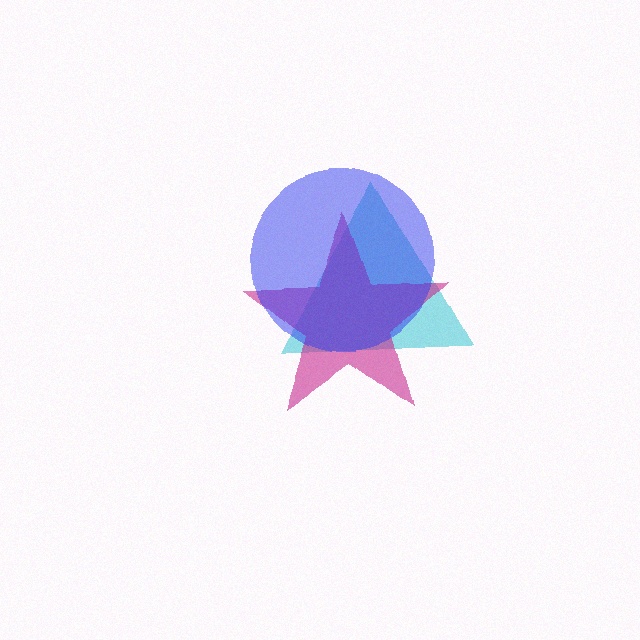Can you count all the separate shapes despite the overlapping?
Yes, there are 3 separate shapes.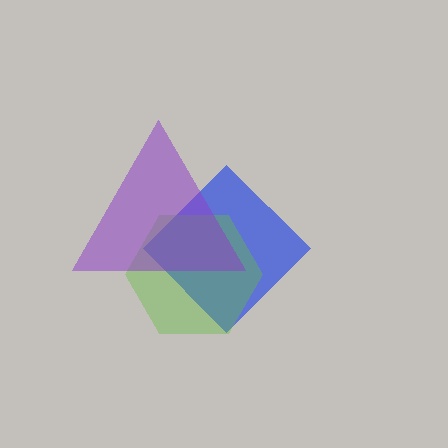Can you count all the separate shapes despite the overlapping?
Yes, there are 3 separate shapes.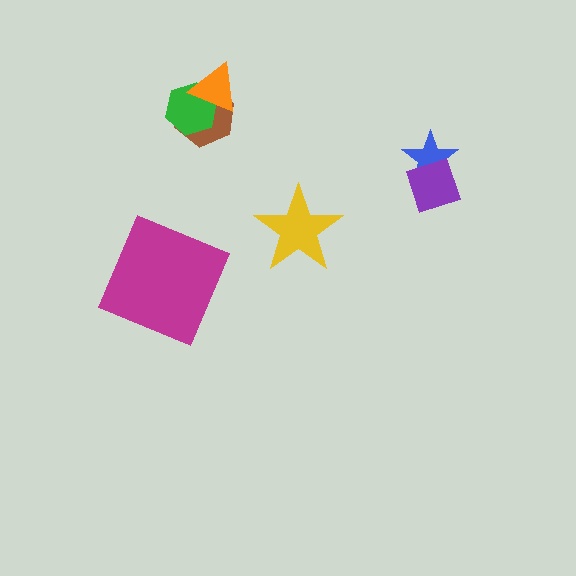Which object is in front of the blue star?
The purple diamond is in front of the blue star.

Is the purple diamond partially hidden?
No, no other shape covers it.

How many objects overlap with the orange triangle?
2 objects overlap with the orange triangle.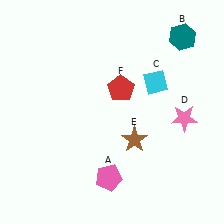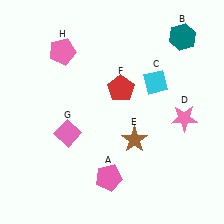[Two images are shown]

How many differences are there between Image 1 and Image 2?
There are 2 differences between the two images.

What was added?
A pink diamond (G), a pink pentagon (H) were added in Image 2.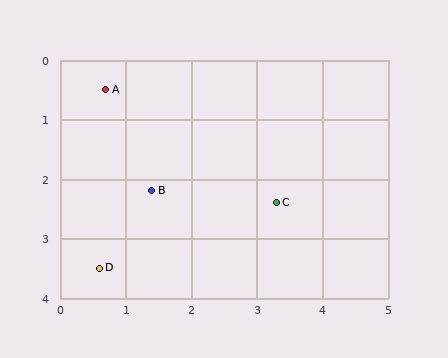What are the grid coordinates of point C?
Point C is at approximately (3.3, 2.4).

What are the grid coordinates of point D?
Point D is at approximately (0.6, 3.5).